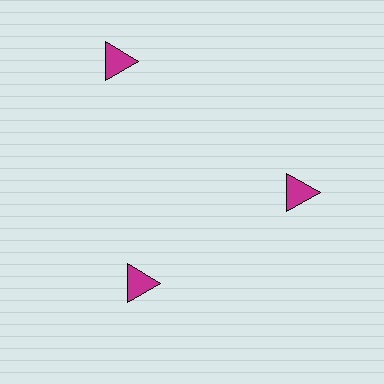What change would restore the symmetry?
The symmetry would be restored by moving it inward, back onto the ring so that all 3 triangles sit at equal angles and equal distance from the center.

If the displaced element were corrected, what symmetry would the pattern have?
It would have 3-fold rotational symmetry — the pattern would map onto itself every 120 degrees.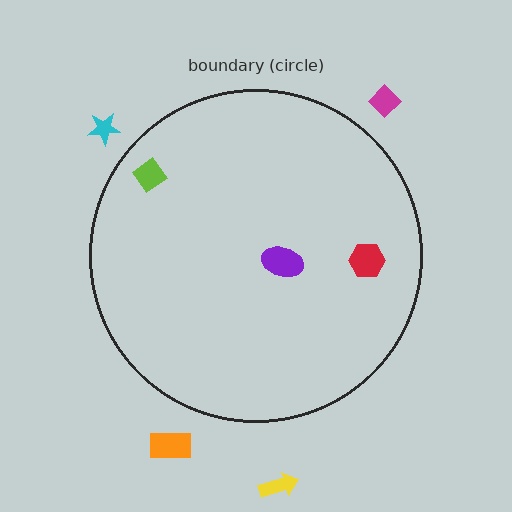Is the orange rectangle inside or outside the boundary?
Outside.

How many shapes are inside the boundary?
3 inside, 4 outside.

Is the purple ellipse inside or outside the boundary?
Inside.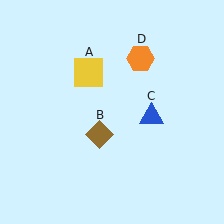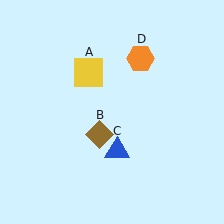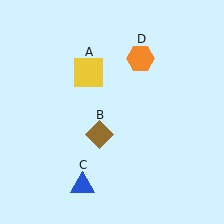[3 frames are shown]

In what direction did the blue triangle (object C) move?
The blue triangle (object C) moved down and to the left.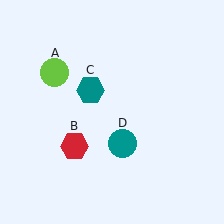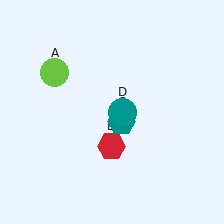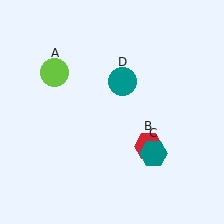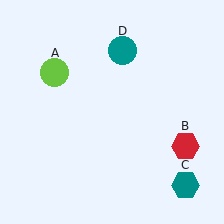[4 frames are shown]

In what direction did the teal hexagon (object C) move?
The teal hexagon (object C) moved down and to the right.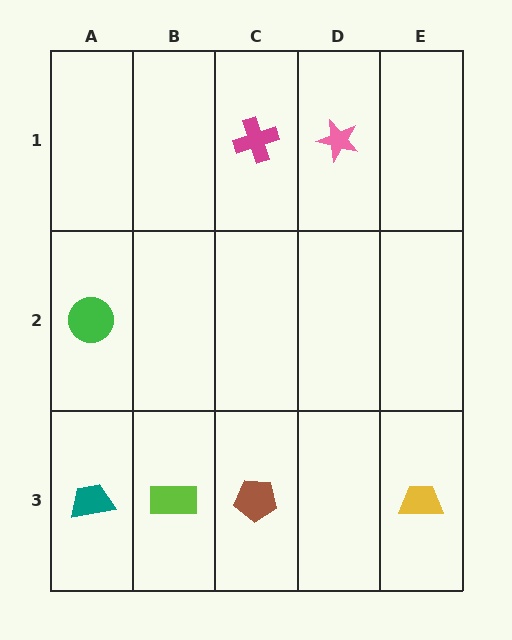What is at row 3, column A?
A teal trapezoid.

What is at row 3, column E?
A yellow trapezoid.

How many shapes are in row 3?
4 shapes.